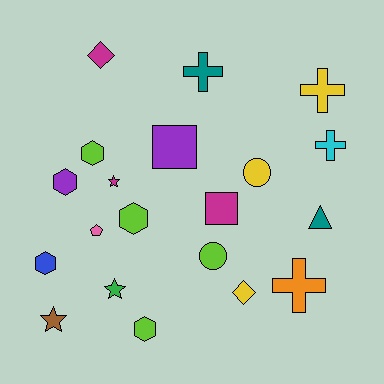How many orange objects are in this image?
There is 1 orange object.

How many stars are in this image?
There are 3 stars.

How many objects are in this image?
There are 20 objects.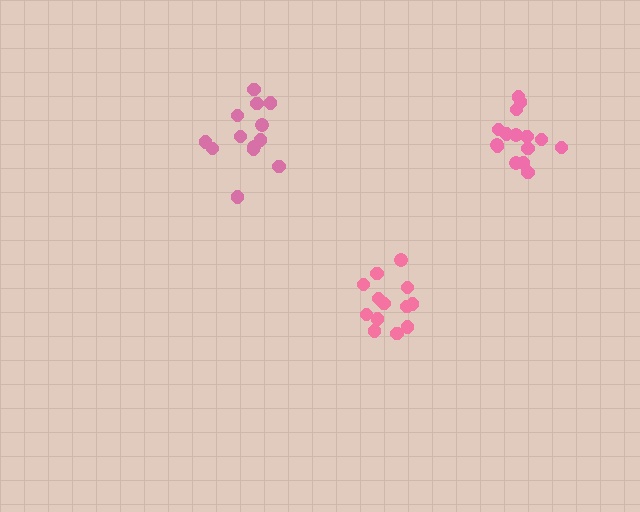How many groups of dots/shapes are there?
There are 3 groups.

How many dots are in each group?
Group 1: 13 dots, Group 2: 15 dots, Group 3: 13 dots (41 total).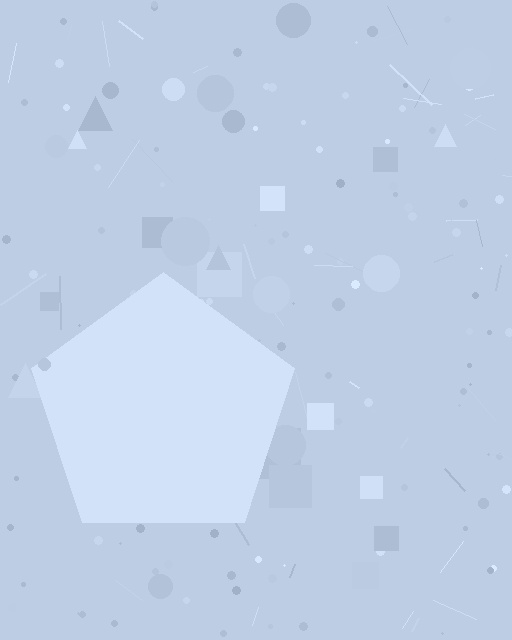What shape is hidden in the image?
A pentagon is hidden in the image.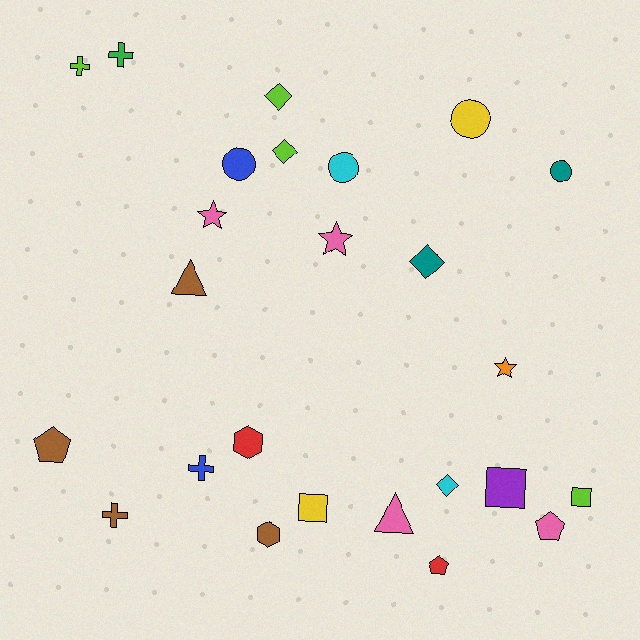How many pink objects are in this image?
There are 4 pink objects.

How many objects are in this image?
There are 25 objects.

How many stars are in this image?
There are 3 stars.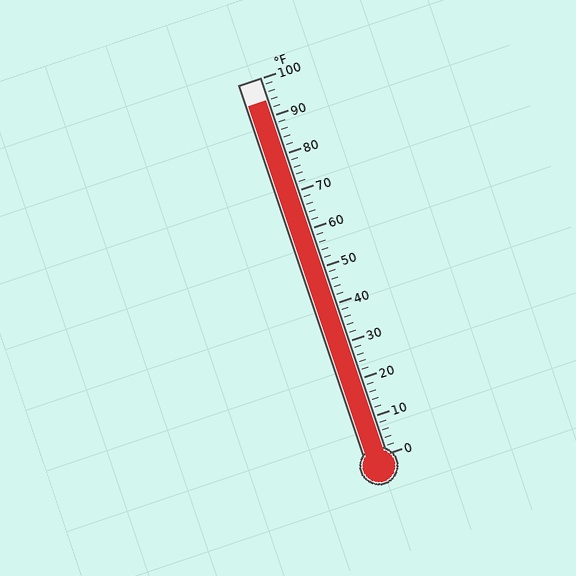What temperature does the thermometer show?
The thermometer shows approximately 94°F.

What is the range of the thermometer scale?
The thermometer scale ranges from 0°F to 100°F.